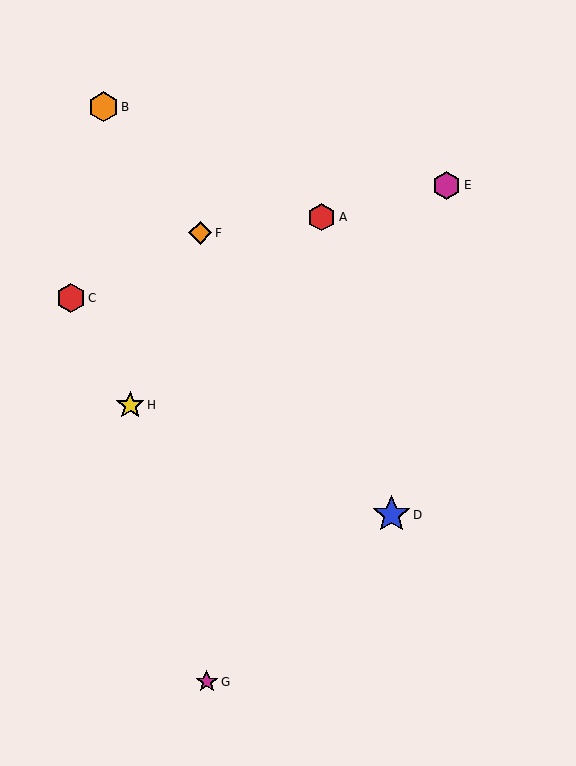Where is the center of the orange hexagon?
The center of the orange hexagon is at (103, 107).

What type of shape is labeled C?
Shape C is a red hexagon.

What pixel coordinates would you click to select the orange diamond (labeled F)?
Click at (200, 233) to select the orange diamond F.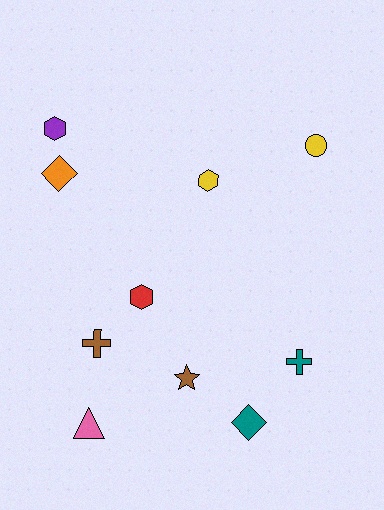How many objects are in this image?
There are 10 objects.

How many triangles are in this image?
There is 1 triangle.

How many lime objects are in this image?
There are no lime objects.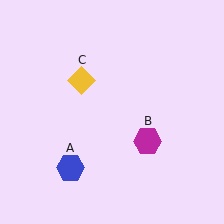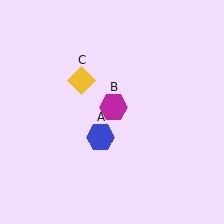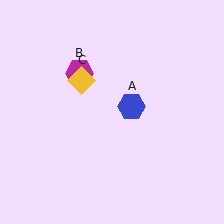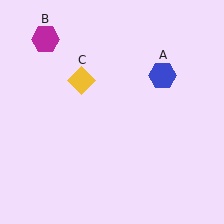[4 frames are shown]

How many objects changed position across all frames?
2 objects changed position: blue hexagon (object A), magenta hexagon (object B).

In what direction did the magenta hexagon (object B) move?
The magenta hexagon (object B) moved up and to the left.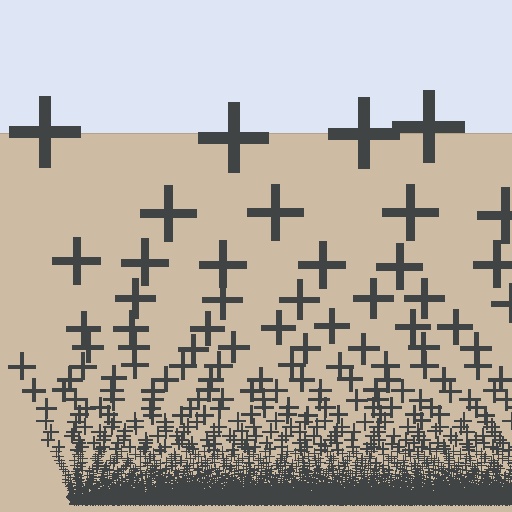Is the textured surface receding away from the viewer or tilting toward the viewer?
The surface appears to tilt toward the viewer. Texture elements get larger and sparser toward the top.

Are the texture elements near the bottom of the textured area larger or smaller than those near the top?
Smaller. The gradient is inverted — elements near the bottom are smaller and denser.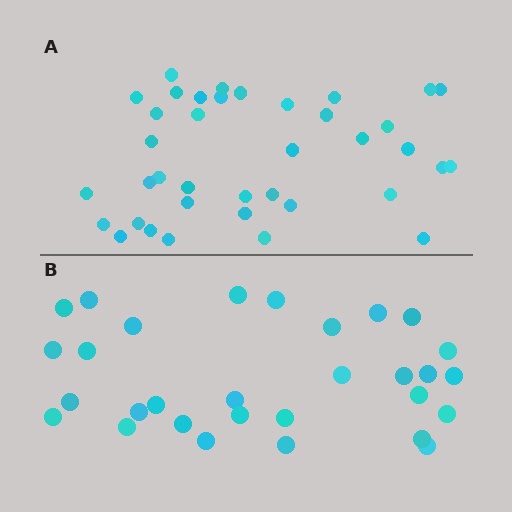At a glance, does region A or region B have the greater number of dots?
Region A (the top region) has more dots.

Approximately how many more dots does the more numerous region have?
Region A has roughly 8 or so more dots than region B.